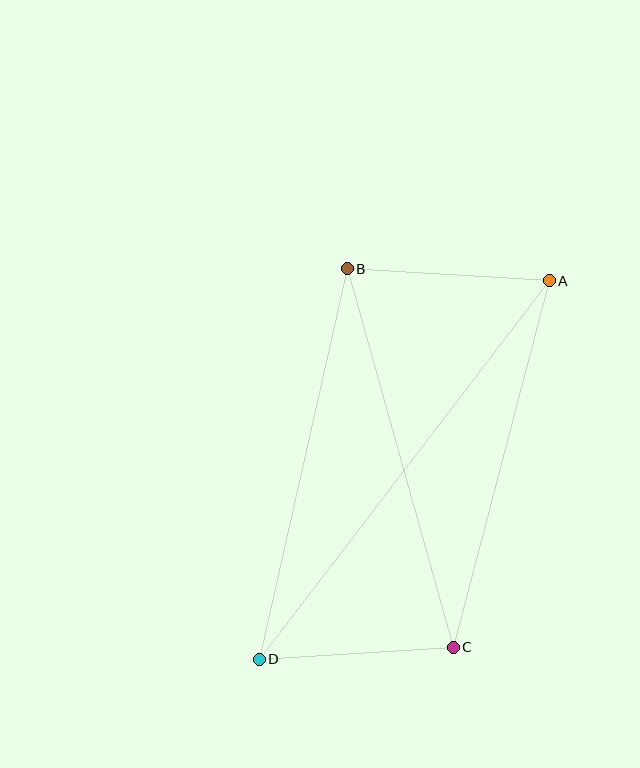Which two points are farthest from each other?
Points A and D are farthest from each other.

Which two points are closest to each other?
Points C and D are closest to each other.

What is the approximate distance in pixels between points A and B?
The distance between A and B is approximately 203 pixels.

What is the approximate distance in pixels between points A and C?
The distance between A and C is approximately 379 pixels.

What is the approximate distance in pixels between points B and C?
The distance between B and C is approximately 393 pixels.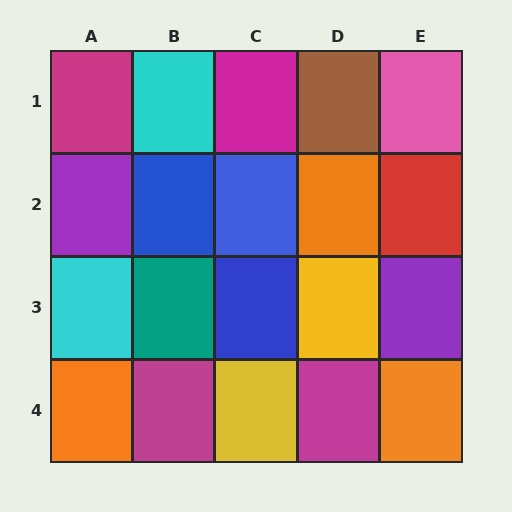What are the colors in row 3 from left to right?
Cyan, teal, blue, yellow, purple.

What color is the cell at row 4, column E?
Orange.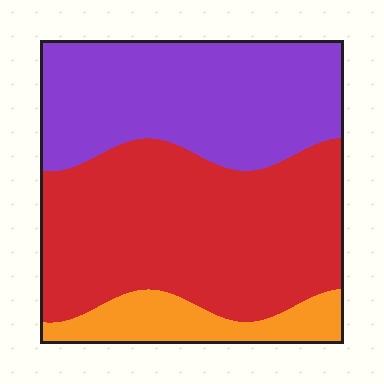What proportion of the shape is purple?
Purple takes up about three eighths (3/8) of the shape.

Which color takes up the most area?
Red, at roughly 50%.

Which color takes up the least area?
Orange, at roughly 10%.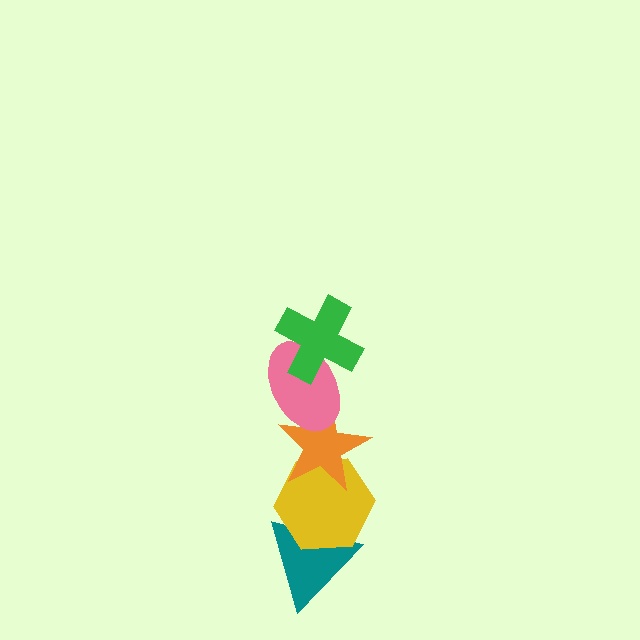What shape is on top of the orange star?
The pink ellipse is on top of the orange star.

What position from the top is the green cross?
The green cross is 1st from the top.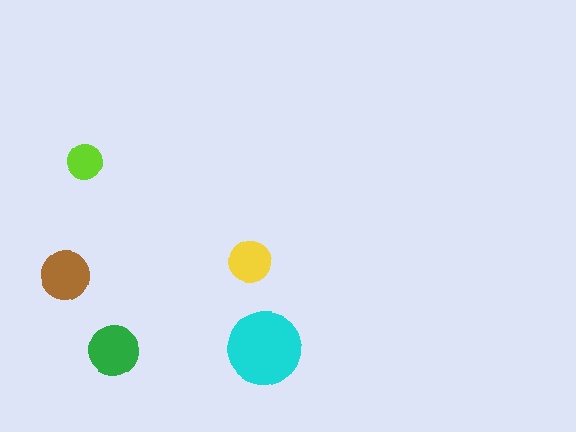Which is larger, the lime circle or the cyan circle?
The cyan one.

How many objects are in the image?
There are 5 objects in the image.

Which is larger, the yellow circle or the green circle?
The green one.